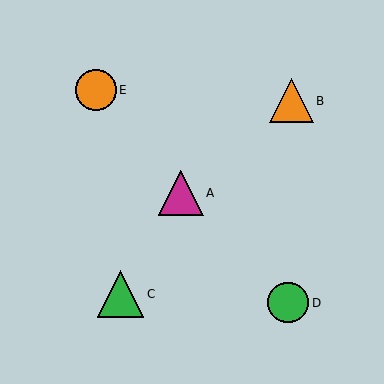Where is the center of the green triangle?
The center of the green triangle is at (120, 294).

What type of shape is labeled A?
Shape A is a magenta triangle.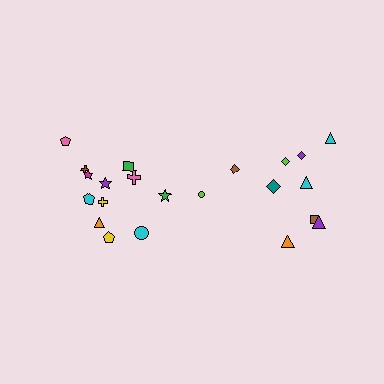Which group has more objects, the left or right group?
The left group.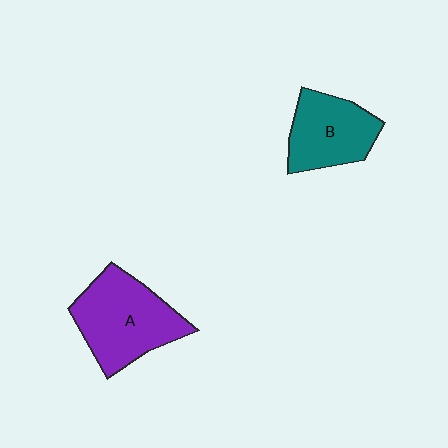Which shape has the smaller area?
Shape B (teal).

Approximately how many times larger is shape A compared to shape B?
Approximately 1.3 times.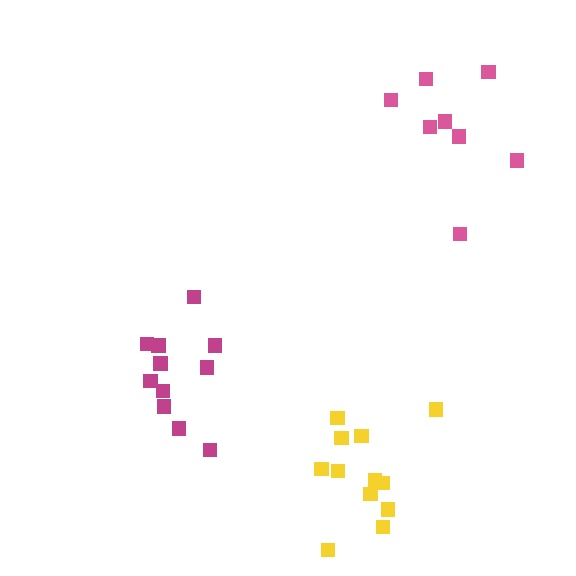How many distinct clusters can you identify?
There are 3 distinct clusters.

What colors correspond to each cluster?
The clusters are colored: yellow, magenta, pink.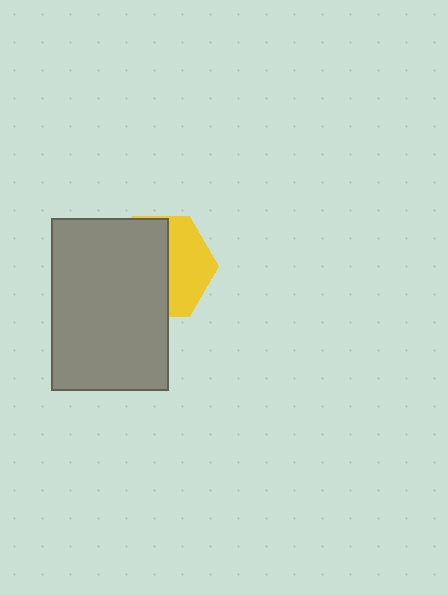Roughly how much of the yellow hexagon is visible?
A small part of it is visible (roughly 41%).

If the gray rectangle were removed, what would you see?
You would see the complete yellow hexagon.